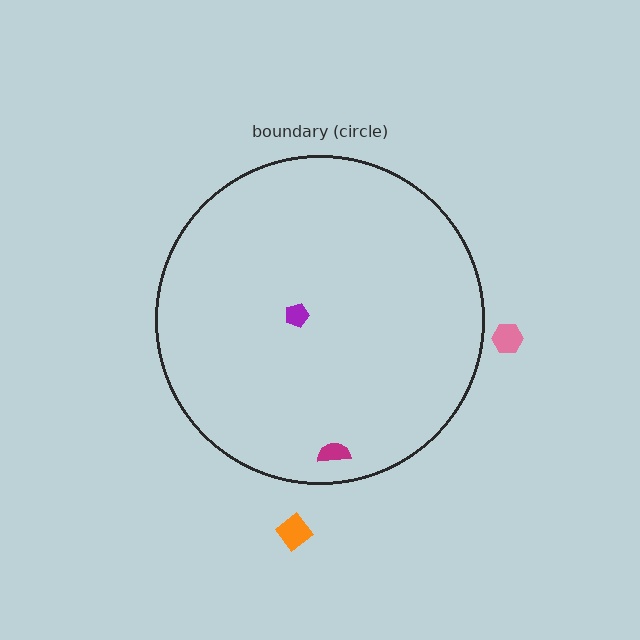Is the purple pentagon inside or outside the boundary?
Inside.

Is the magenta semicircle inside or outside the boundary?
Inside.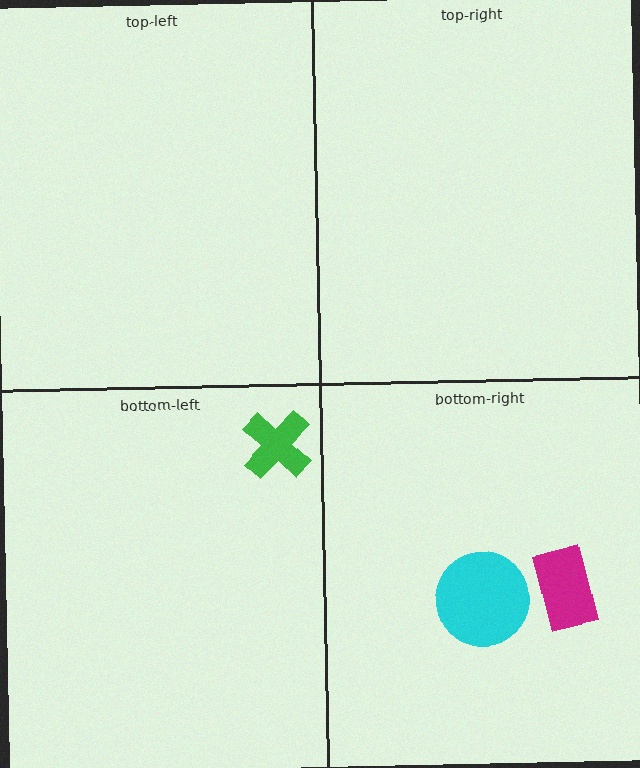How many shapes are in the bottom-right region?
2.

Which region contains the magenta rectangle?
The bottom-right region.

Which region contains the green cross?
The bottom-left region.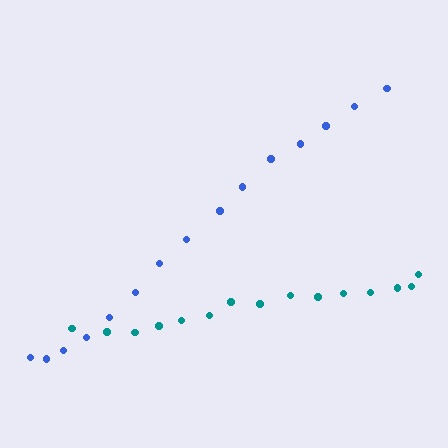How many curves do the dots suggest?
There are 2 distinct paths.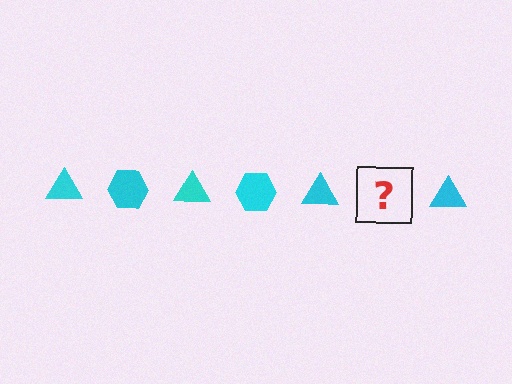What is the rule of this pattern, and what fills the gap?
The rule is that the pattern cycles through triangle, hexagon shapes in cyan. The gap should be filled with a cyan hexagon.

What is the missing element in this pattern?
The missing element is a cyan hexagon.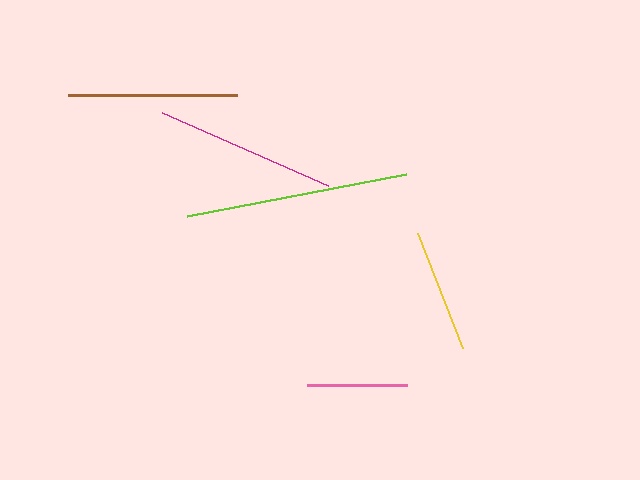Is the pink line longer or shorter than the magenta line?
The magenta line is longer than the pink line.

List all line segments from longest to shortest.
From longest to shortest: lime, magenta, brown, yellow, pink.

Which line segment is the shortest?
The pink line is the shortest at approximately 101 pixels.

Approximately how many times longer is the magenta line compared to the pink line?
The magenta line is approximately 1.8 times the length of the pink line.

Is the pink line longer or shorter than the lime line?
The lime line is longer than the pink line.